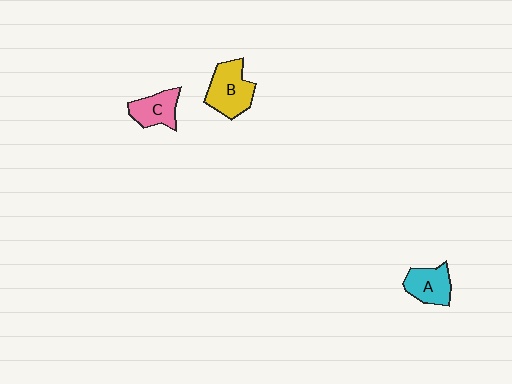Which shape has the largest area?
Shape B (yellow).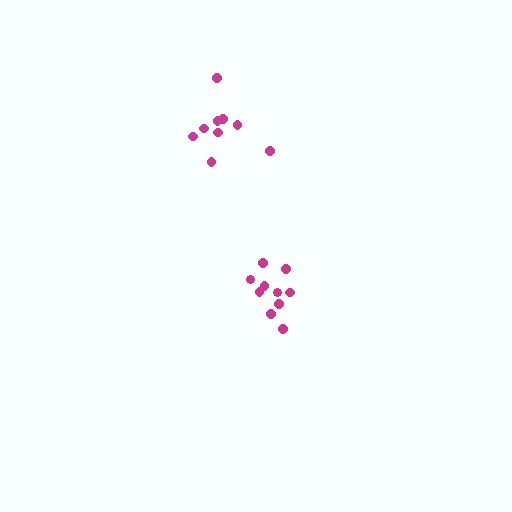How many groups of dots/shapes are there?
There are 2 groups.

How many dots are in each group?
Group 1: 10 dots, Group 2: 9 dots (19 total).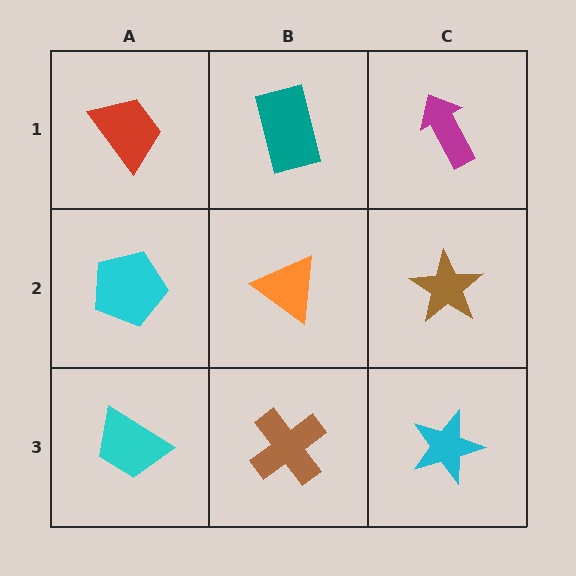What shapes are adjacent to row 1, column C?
A brown star (row 2, column C), a teal rectangle (row 1, column B).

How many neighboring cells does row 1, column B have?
3.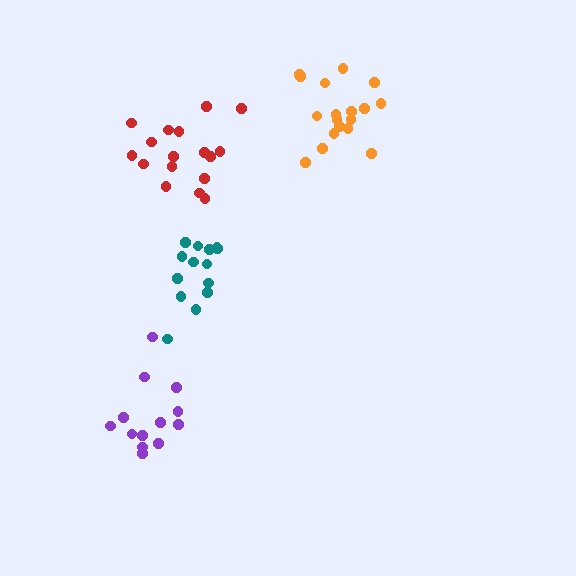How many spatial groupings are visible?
There are 4 spatial groupings.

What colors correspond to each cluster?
The clusters are colored: red, orange, purple, teal.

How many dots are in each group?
Group 1: 17 dots, Group 2: 18 dots, Group 3: 13 dots, Group 4: 14 dots (62 total).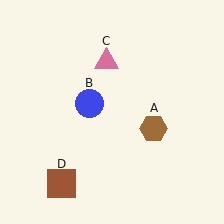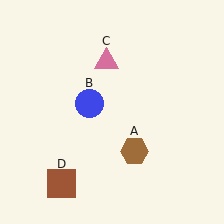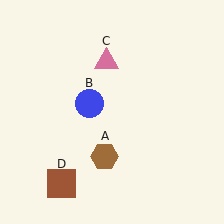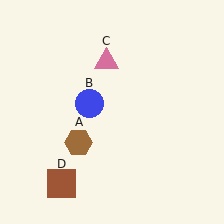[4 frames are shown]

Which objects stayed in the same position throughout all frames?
Blue circle (object B) and pink triangle (object C) and brown square (object D) remained stationary.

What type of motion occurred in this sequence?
The brown hexagon (object A) rotated clockwise around the center of the scene.